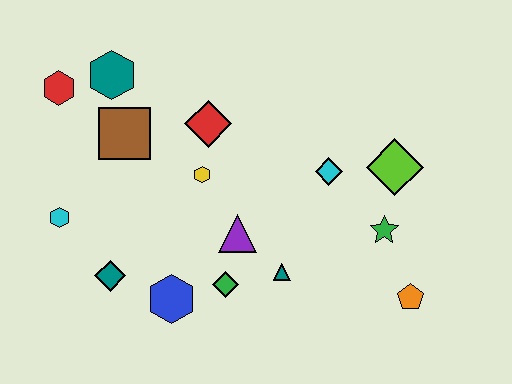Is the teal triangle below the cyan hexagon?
Yes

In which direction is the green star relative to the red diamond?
The green star is to the right of the red diamond.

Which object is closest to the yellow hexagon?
The red diamond is closest to the yellow hexagon.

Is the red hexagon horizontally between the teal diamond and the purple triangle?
No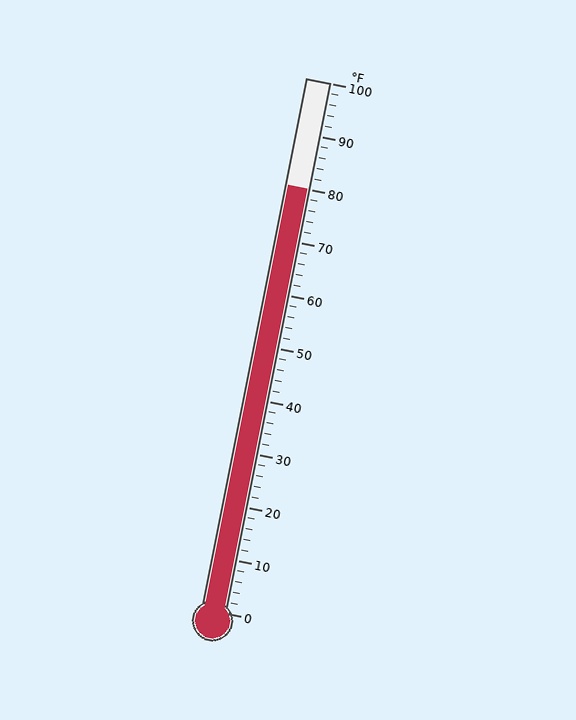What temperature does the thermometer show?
The thermometer shows approximately 80°F.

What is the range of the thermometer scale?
The thermometer scale ranges from 0°F to 100°F.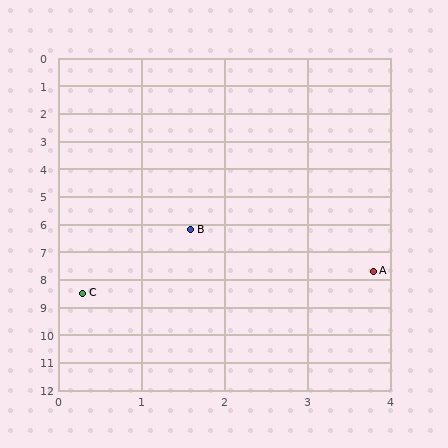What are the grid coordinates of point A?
Point A is at approximately (3.8, 7.7).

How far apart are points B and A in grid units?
Points B and A are about 2.7 grid units apart.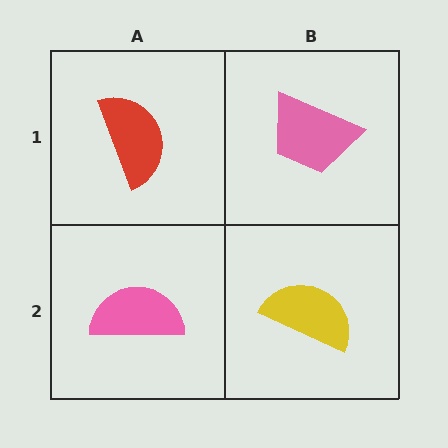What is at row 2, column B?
A yellow semicircle.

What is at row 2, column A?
A pink semicircle.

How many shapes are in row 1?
2 shapes.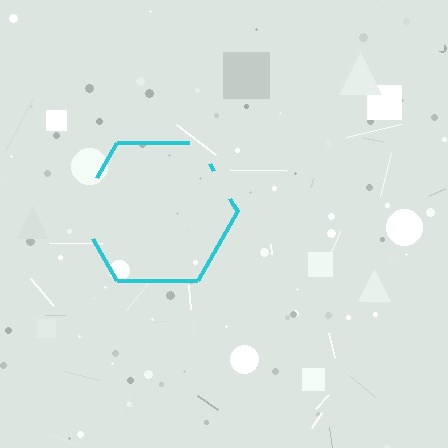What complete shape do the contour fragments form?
The contour fragments form a hexagon.